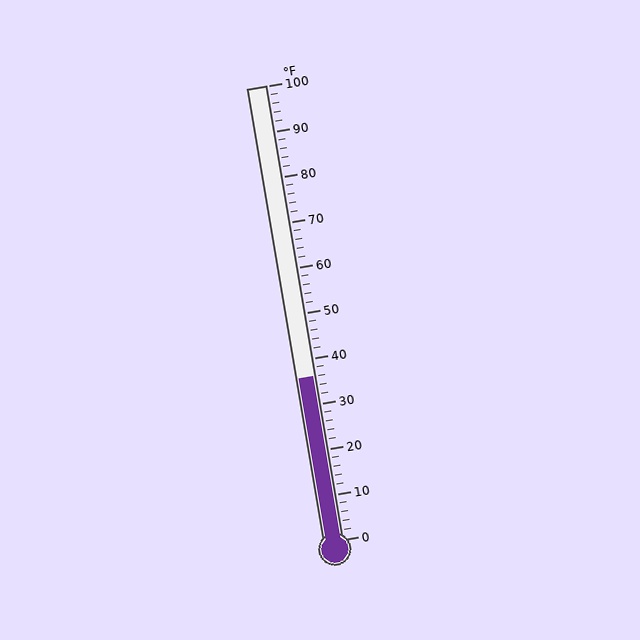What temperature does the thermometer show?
The thermometer shows approximately 36°F.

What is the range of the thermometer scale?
The thermometer scale ranges from 0°F to 100°F.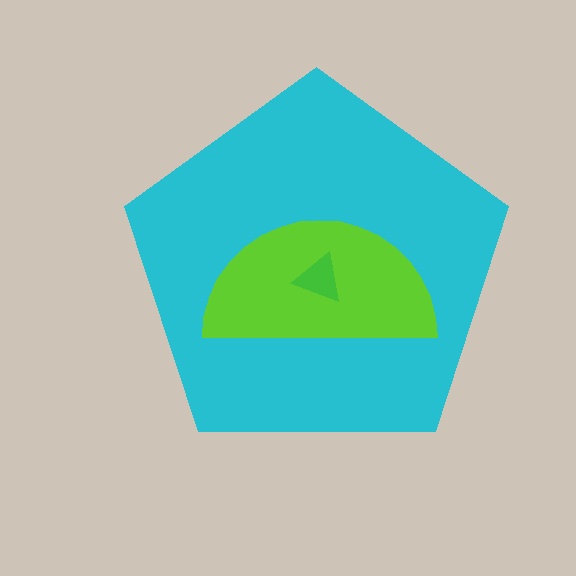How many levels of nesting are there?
3.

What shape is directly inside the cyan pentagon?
The lime semicircle.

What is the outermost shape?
The cyan pentagon.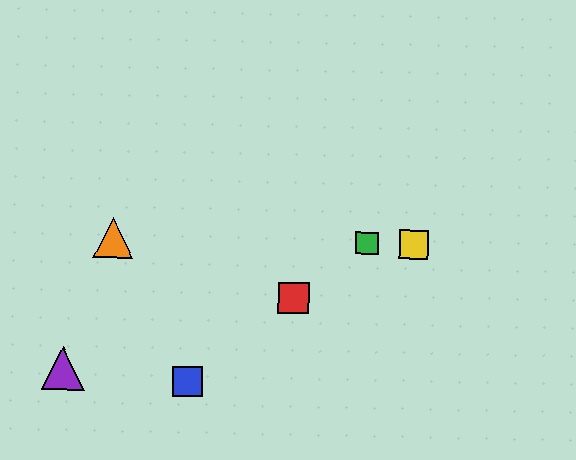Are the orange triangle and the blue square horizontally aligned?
No, the orange triangle is at y≈238 and the blue square is at y≈381.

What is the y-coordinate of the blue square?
The blue square is at y≈381.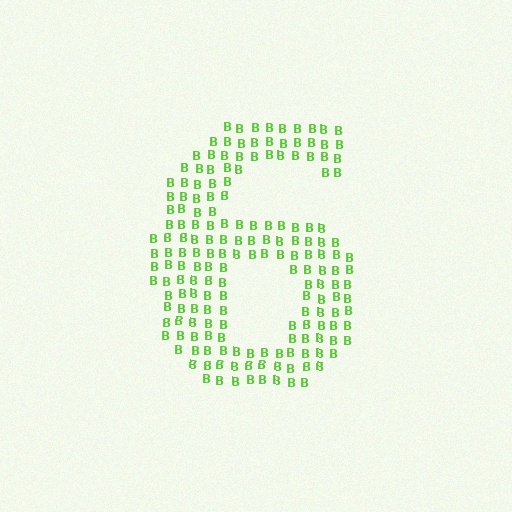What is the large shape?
The large shape is the digit 6.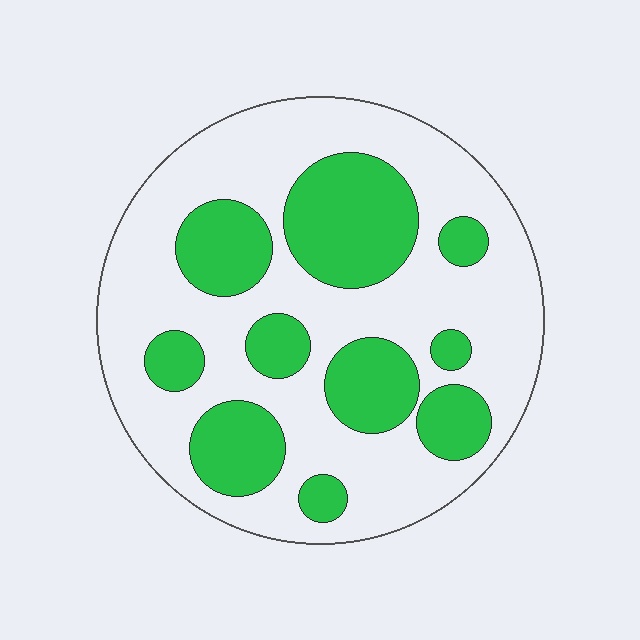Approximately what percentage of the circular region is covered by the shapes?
Approximately 35%.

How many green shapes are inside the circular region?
10.